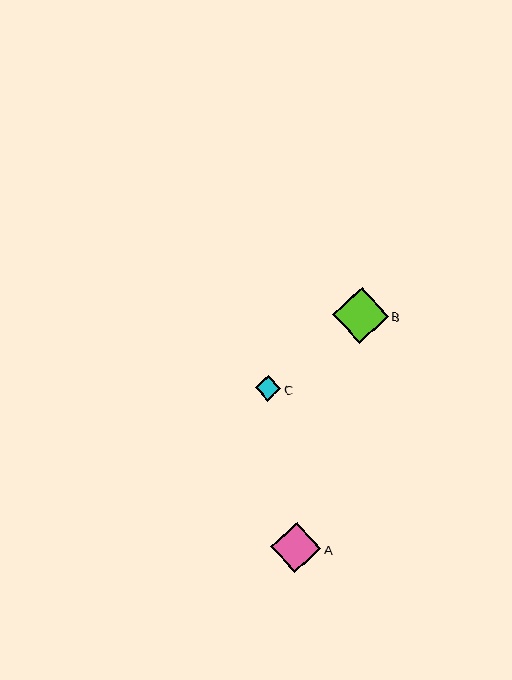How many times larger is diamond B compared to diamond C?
Diamond B is approximately 2.2 times the size of diamond C.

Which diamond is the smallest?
Diamond C is the smallest with a size of approximately 25 pixels.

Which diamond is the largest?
Diamond B is the largest with a size of approximately 56 pixels.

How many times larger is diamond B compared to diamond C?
Diamond B is approximately 2.2 times the size of diamond C.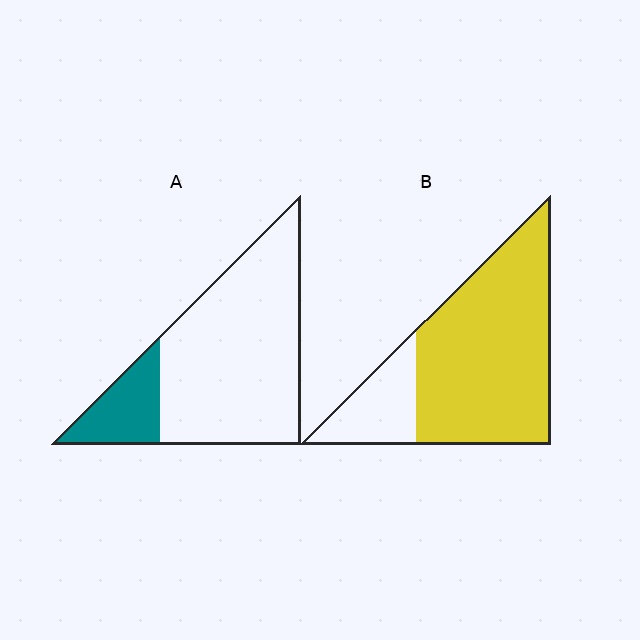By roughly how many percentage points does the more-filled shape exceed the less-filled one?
By roughly 60 percentage points (B over A).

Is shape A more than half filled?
No.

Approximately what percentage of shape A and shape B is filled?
A is approximately 20% and B is approximately 80%.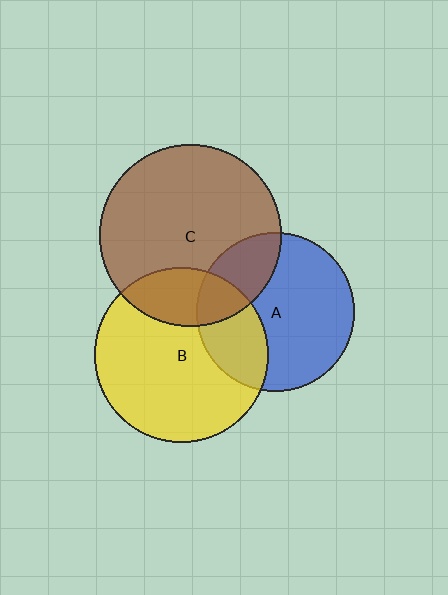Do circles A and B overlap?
Yes.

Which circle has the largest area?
Circle C (brown).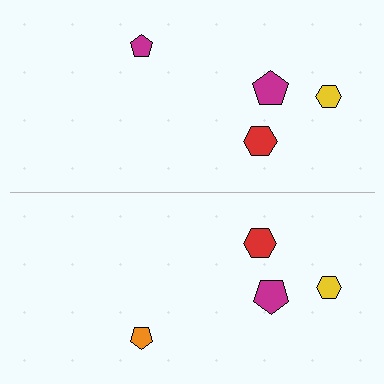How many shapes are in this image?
There are 8 shapes in this image.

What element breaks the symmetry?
The orange pentagon on the bottom side breaks the symmetry — its mirror counterpart is magenta.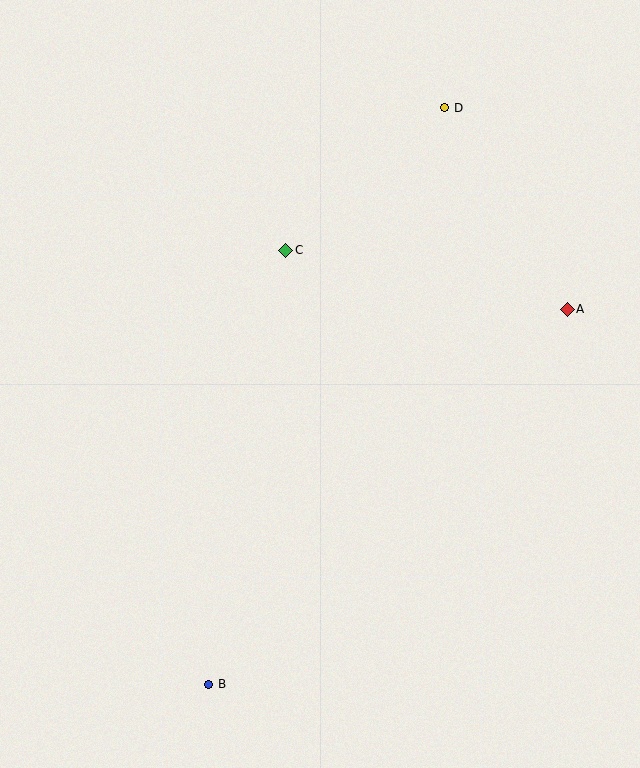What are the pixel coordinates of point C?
Point C is at (286, 250).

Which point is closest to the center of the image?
Point C at (286, 250) is closest to the center.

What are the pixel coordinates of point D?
Point D is at (445, 108).